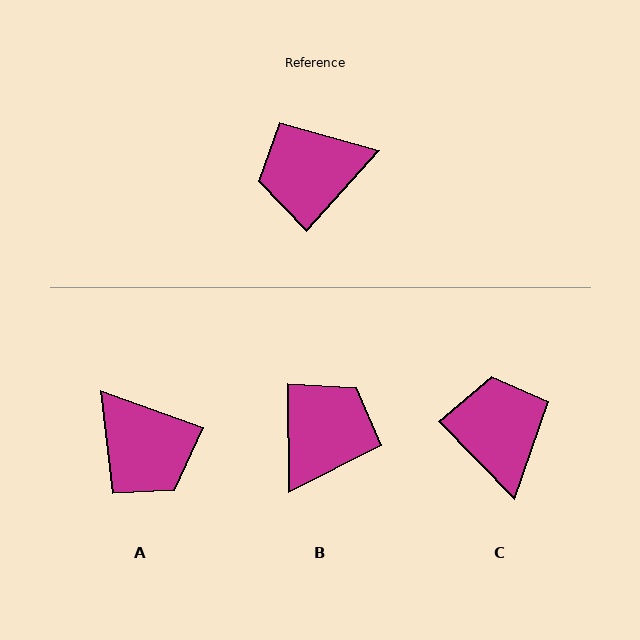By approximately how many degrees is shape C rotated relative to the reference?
Approximately 94 degrees clockwise.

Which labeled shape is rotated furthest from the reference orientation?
B, about 138 degrees away.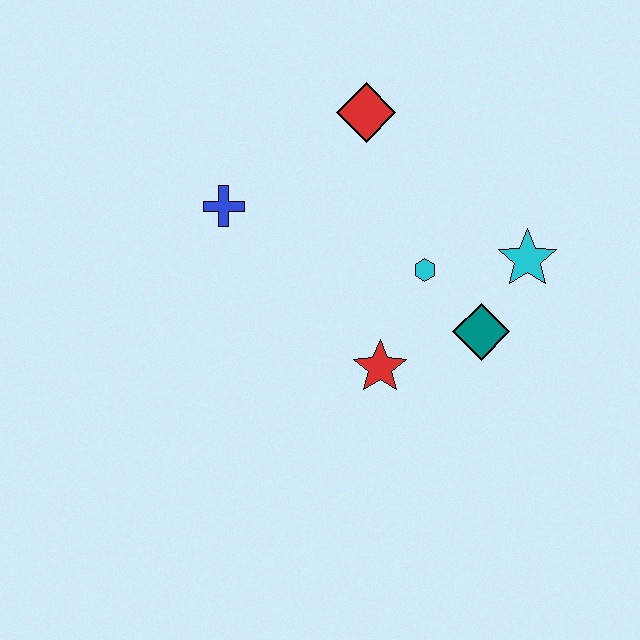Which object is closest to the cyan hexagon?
The teal diamond is closest to the cyan hexagon.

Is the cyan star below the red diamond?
Yes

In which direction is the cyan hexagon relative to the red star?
The cyan hexagon is above the red star.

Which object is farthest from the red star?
The red diamond is farthest from the red star.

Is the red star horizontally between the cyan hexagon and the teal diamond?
No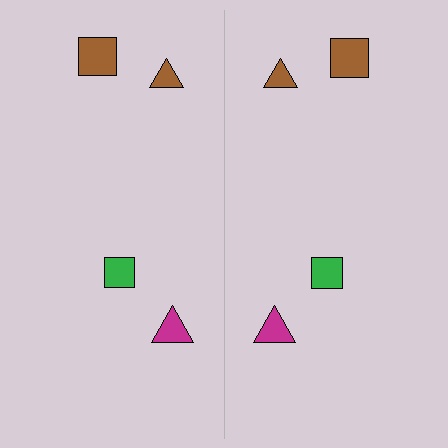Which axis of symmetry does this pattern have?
The pattern has a vertical axis of symmetry running through the center of the image.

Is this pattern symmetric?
Yes, this pattern has bilateral (reflection) symmetry.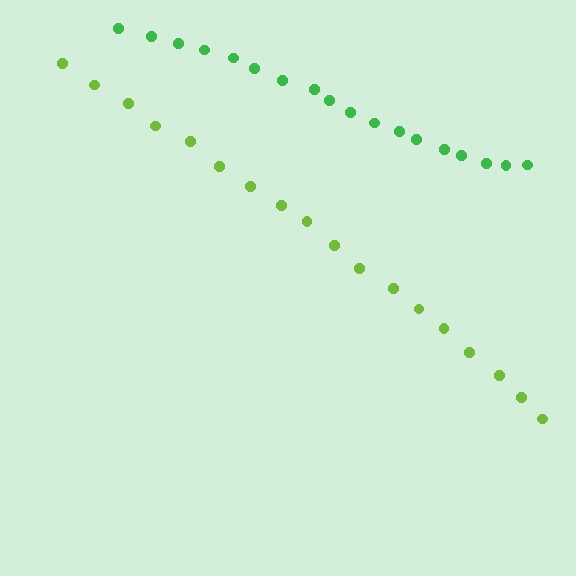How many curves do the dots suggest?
There are 2 distinct paths.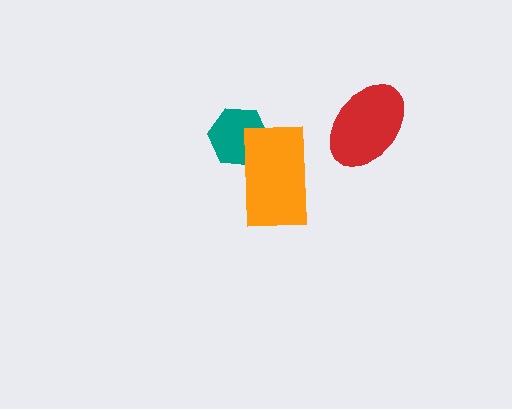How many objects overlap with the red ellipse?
0 objects overlap with the red ellipse.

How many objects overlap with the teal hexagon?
1 object overlaps with the teal hexagon.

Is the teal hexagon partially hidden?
Yes, it is partially covered by another shape.